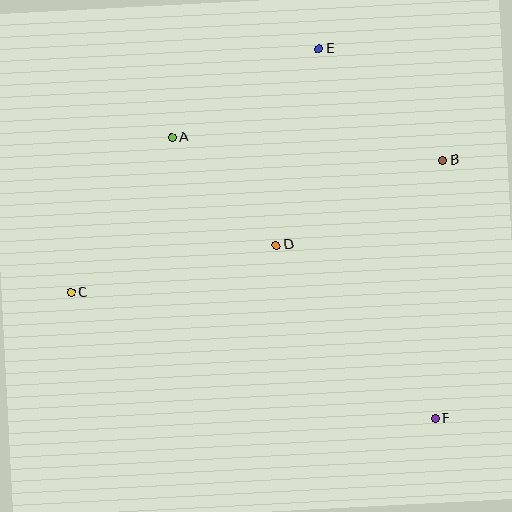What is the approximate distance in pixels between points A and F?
The distance between A and F is approximately 385 pixels.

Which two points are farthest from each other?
Points B and C are farthest from each other.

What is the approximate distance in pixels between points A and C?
The distance between A and C is approximately 185 pixels.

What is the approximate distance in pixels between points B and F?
The distance between B and F is approximately 258 pixels.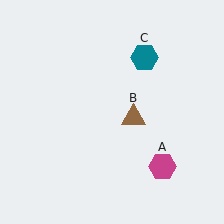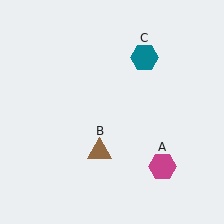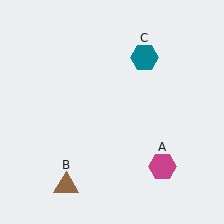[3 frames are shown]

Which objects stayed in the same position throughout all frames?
Magenta hexagon (object A) and teal hexagon (object C) remained stationary.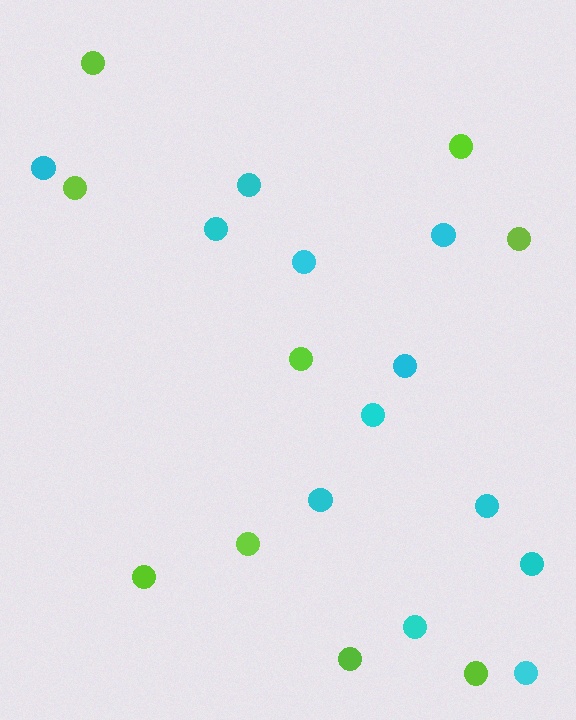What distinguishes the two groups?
There are 2 groups: one group of cyan circles (12) and one group of lime circles (9).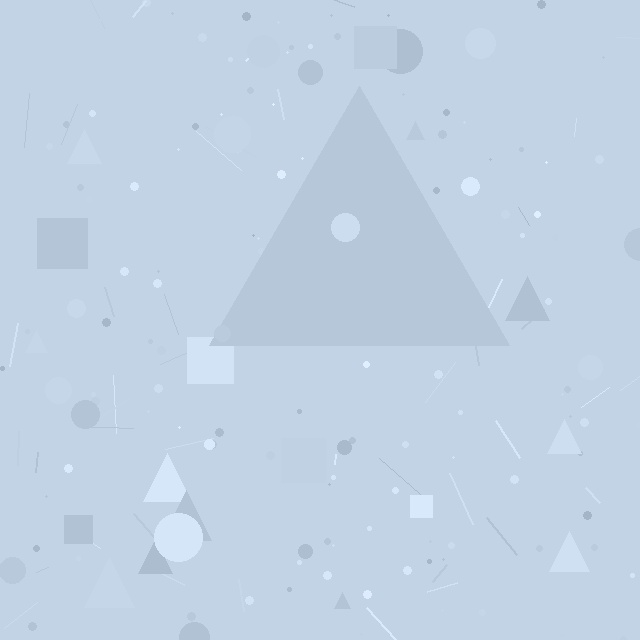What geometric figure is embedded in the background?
A triangle is embedded in the background.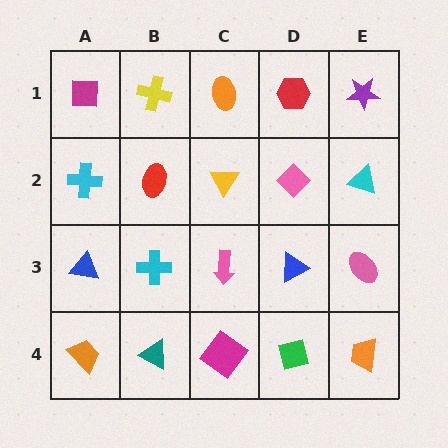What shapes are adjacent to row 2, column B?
A yellow cross (row 1, column B), a cyan cross (row 3, column B), a cyan cross (row 2, column A), a yellow triangle (row 2, column C).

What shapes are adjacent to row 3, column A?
A cyan cross (row 2, column A), an orange trapezoid (row 4, column A), a cyan cross (row 3, column B).